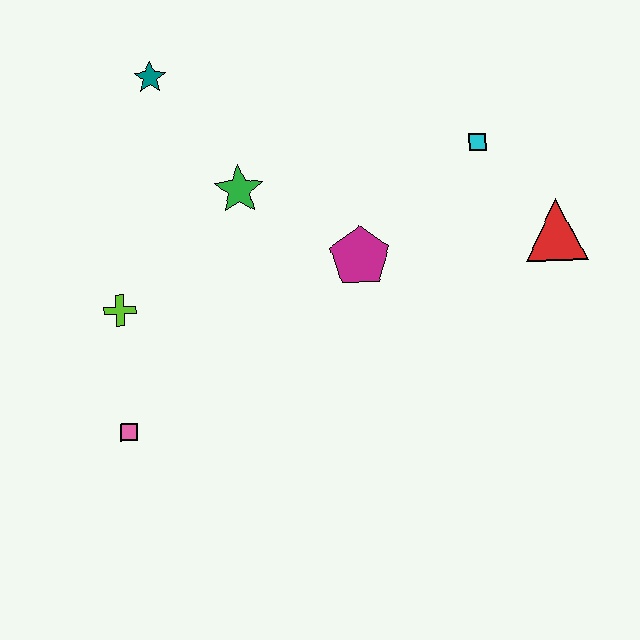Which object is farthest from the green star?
The red triangle is farthest from the green star.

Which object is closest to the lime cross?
The pink square is closest to the lime cross.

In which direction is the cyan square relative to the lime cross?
The cyan square is to the right of the lime cross.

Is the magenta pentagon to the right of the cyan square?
No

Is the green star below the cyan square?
Yes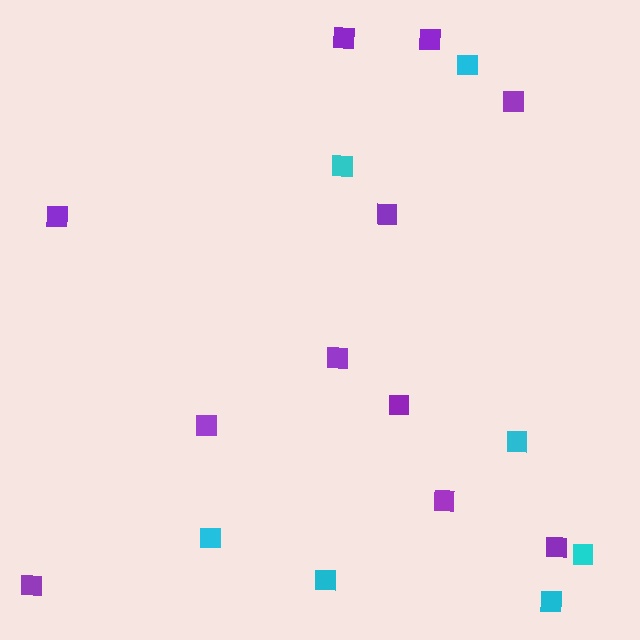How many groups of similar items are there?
There are 2 groups: one group of purple squares (11) and one group of cyan squares (7).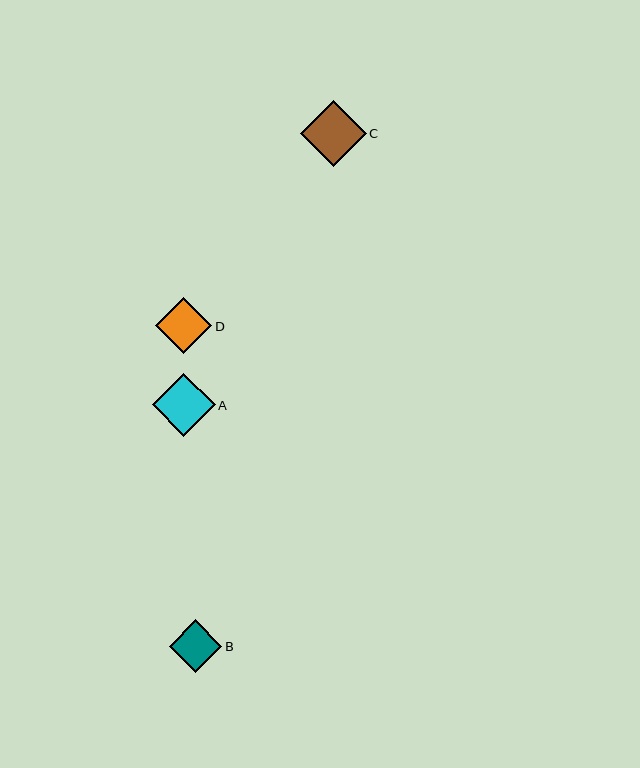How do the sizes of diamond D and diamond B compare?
Diamond D and diamond B are approximately the same size.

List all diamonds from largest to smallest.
From largest to smallest: C, A, D, B.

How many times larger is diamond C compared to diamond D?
Diamond C is approximately 1.2 times the size of diamond D.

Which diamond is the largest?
Diamond C is the largest with a size of approximately 66 pixels.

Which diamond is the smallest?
Diamond B is the smallest with a size of approximately 53 pixels.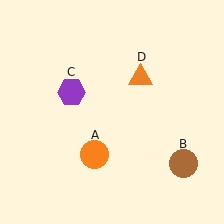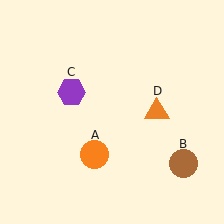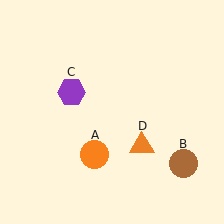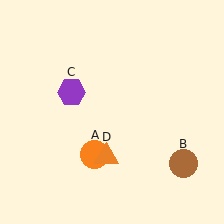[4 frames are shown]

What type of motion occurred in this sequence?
The orange triangle (object D) rotated clockwise around the center of the scene.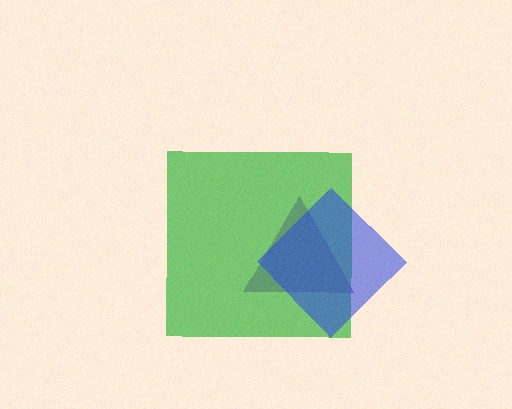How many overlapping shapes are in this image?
There are 3 overlapping shapes in the image.